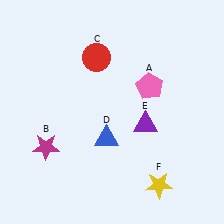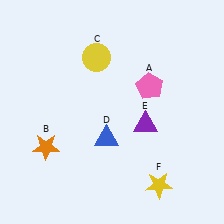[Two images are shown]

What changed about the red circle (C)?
In Image 1, C is red. In Image 2, it changed to yellow.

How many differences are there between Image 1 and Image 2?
There are 2 differences between the two images.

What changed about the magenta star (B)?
In Image 1, B is magenta. In Image 2, it changed to orange.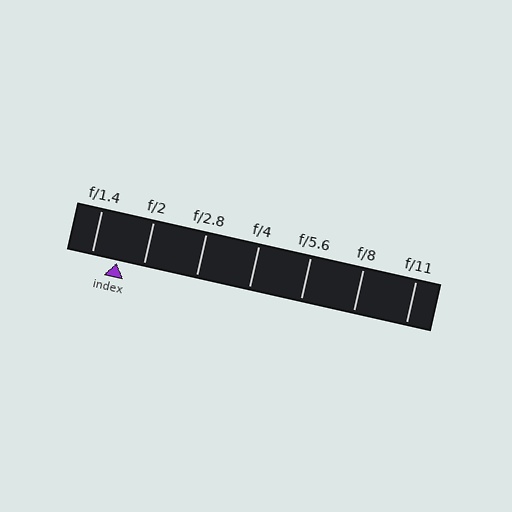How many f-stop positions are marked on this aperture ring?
There are 7 f-stop positions marked.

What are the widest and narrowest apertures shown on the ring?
The widest aperture shown is f/1.4 and the narrowest is f/11.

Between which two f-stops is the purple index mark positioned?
The index mark is between f/1.4 and f/2.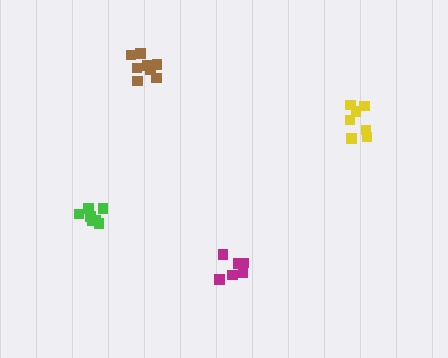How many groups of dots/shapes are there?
There are 4 groups.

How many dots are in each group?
Group 1: 7 dots, Group 2: 6 dots, Group 3: 8 dots, Group 4: 7 dots (28 total).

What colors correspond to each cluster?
The clusters are colored: yellow, magenta, brown, green.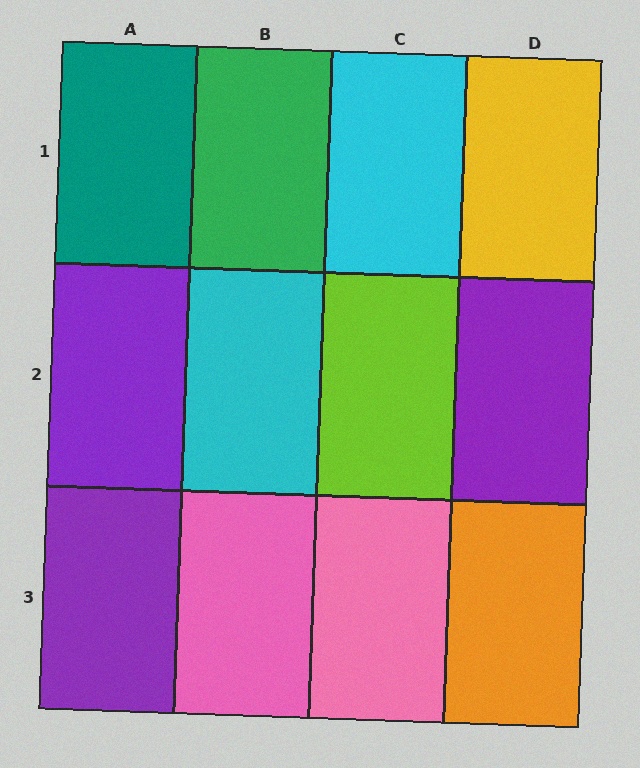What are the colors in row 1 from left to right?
Teal, green, cyan, yellow.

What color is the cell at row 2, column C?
Lime.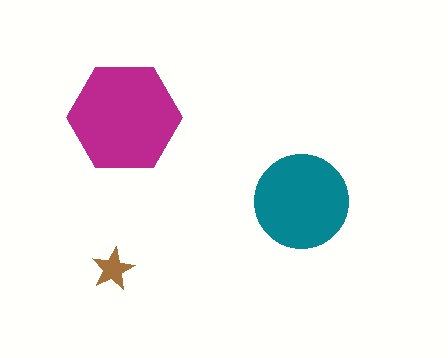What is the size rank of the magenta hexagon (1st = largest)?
1st.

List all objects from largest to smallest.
The magenta hexagon, the teal circle, the brown star.